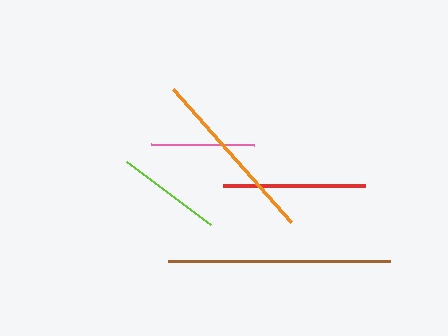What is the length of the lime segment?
The lime segment is approximately 105 pixels long.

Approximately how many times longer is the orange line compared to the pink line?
The orange line is approximately 1.7 times the length of the pink line.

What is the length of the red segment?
The red segment is approximately 142 pixels long.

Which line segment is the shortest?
The pink line is the shortest at approximately 103 pixels.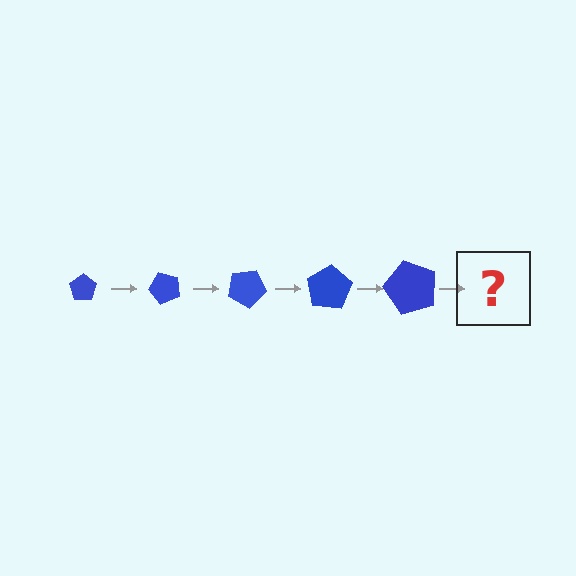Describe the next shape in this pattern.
It should be a pentagon, larger than the previous one and rotated 250 degrees from the start.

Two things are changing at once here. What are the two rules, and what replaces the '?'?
The two rules are that the pentagon grows larger each step and it rotates 50 degrees each step. The '?' should be a pentagon, larger than the previous one and rotated 250 degrees from the start.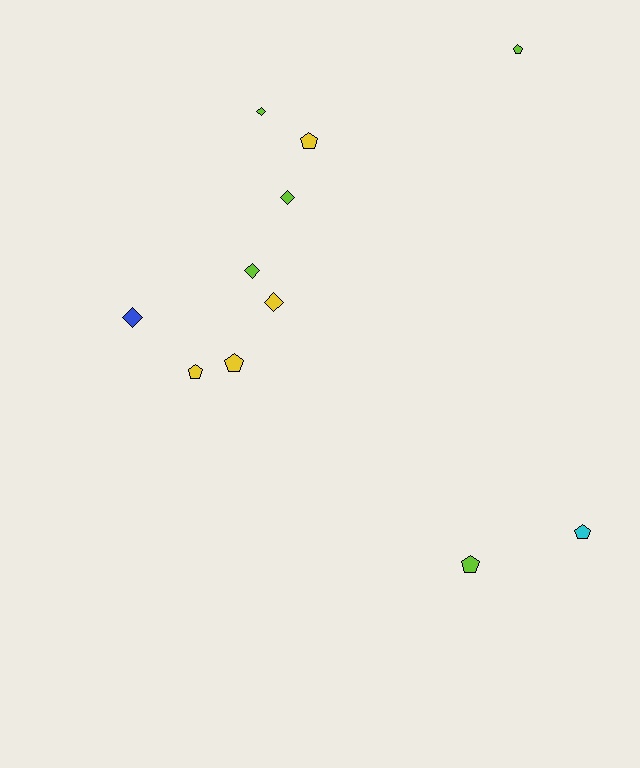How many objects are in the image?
There are 11 objects.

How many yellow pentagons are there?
There are 3 yellow pentagons.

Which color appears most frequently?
Lime, with 5 objects.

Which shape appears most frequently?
Pentagon, with 6 objects.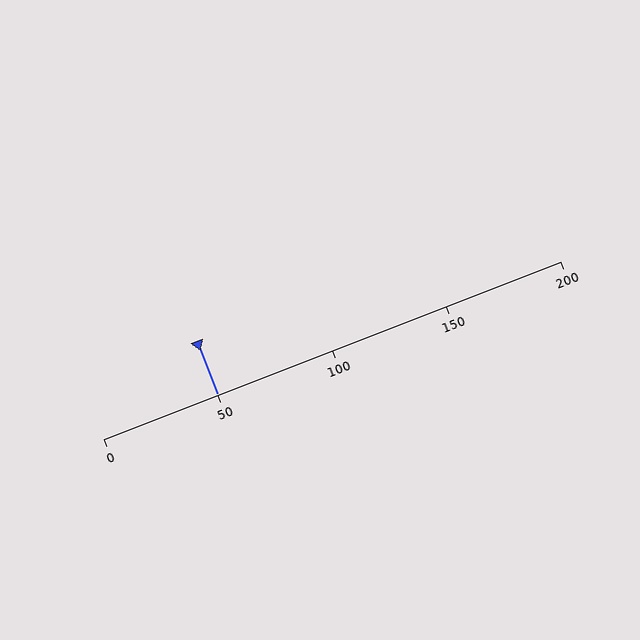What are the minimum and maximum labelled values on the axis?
The axis runs from 0 to 200.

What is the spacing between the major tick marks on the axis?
The major ticks are spaced 50 apart.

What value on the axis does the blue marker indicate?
The marker indicates approximately 50.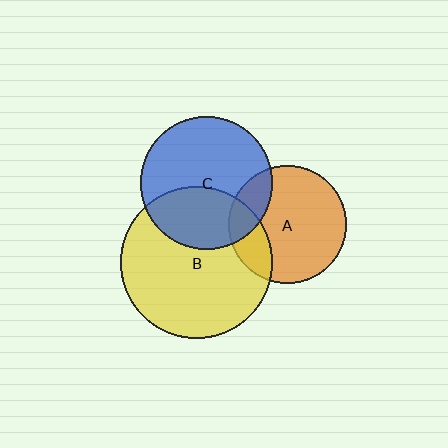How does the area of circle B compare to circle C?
Approximately 1.3 times.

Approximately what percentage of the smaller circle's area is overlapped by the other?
Approximately 20%.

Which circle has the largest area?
Circle B (yellow).